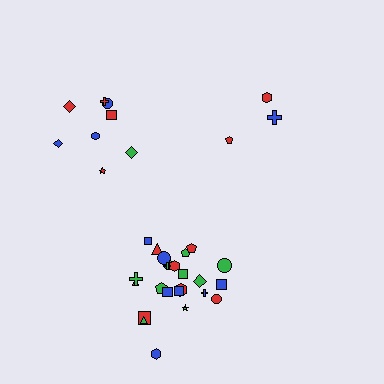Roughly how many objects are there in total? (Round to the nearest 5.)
Roughly 35 objects in total.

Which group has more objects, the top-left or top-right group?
The top-left group.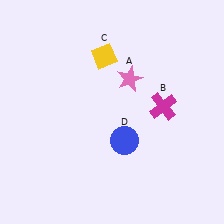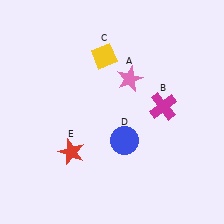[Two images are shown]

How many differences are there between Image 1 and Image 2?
There is 1 difference between the two images.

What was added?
A red star (E) was added in Image 2.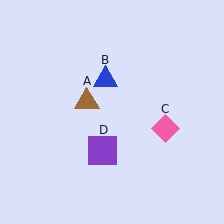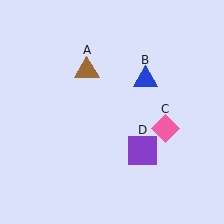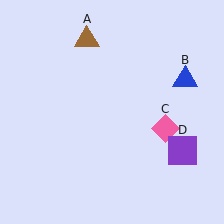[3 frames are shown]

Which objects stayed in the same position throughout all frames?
Pink diamond (object C) remained stationary.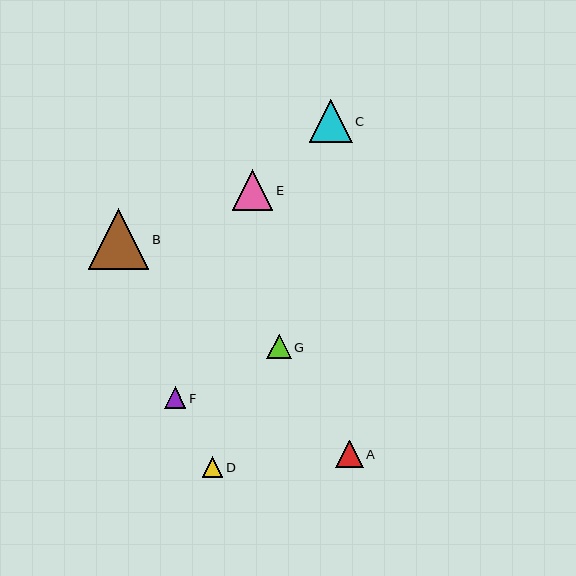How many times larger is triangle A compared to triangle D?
Triangle A is approximately 1.3 times the size of triangle D.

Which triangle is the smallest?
Triangle D is the smallest with a size of approximately 21 pixels.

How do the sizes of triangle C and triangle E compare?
Triangle C and triangle E are approximately the same size.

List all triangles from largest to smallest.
From largest to smallest: B, C, E, A, G, F, D.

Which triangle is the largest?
Triangle B is the largest with a size of approximately 61 pixels.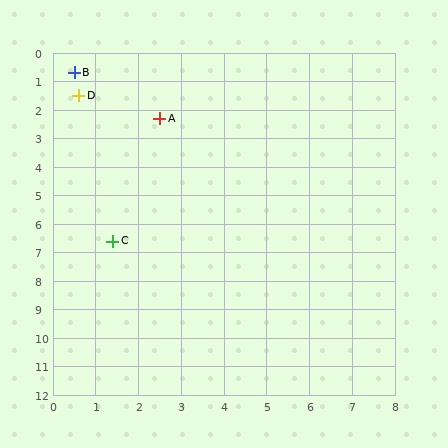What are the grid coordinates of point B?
Point B is at approximately (0.5, 0.7).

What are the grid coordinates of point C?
Point C is at approximately (1.4, 6.6).